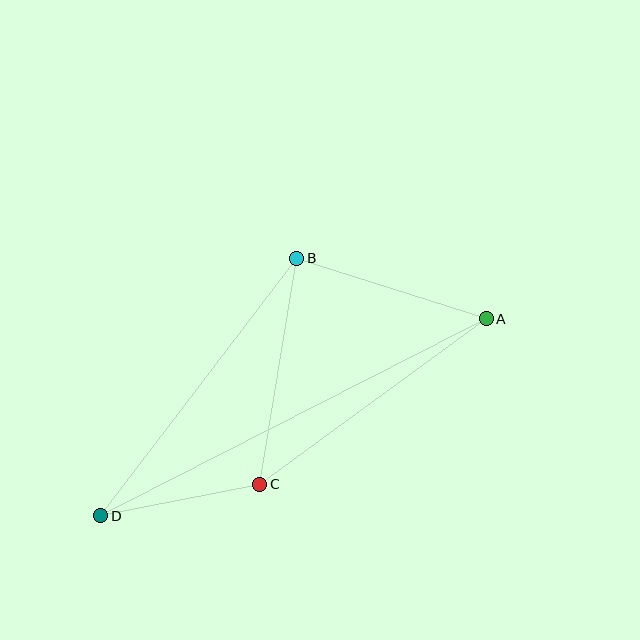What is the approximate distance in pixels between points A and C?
The distance between A and C is approximately 281 pixels.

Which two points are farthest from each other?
Points A and D are farthest from each other.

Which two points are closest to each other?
Points C and D are closest to each other.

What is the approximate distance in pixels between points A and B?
The distance between A and B is approximately 199 pixels.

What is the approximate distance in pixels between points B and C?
The distance between B and C is approximately 229 pixels.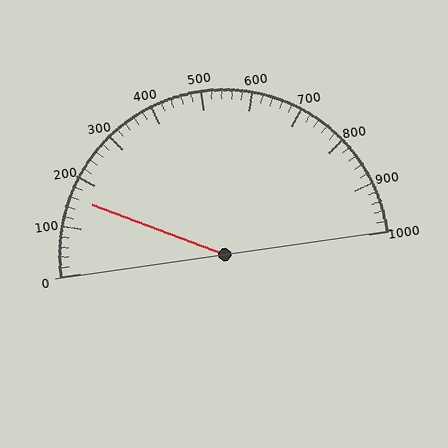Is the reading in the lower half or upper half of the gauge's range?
The reading is in the lower half of the range (0 to 1000).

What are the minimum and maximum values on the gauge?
The gauge ranges from 0 to 1000.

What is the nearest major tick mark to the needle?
The nearest major tick mark is 200.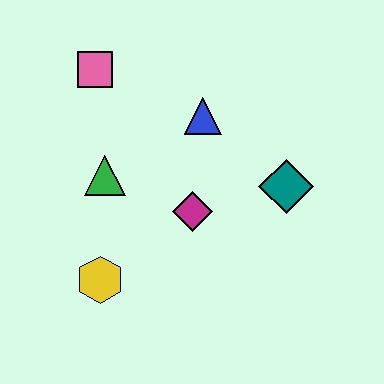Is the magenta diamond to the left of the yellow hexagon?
No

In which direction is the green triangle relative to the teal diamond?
The green triangle is to the left of the teal diamond.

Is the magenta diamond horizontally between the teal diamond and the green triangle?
Yes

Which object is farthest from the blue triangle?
The yellow hexagon is farthest from the blue triangle.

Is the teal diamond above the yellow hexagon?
Yes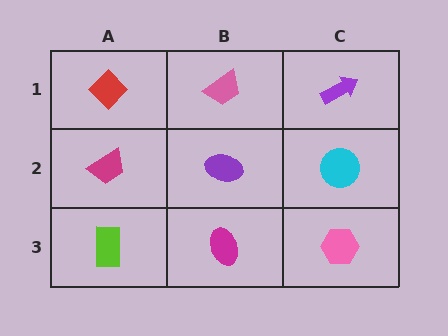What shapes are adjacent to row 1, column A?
A magenta trapezoid (row 2, column A), a pink trapezoid (row 1, column B).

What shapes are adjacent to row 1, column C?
A cyan circle (row 2, column C), a pink trapezoid (row 1, column B).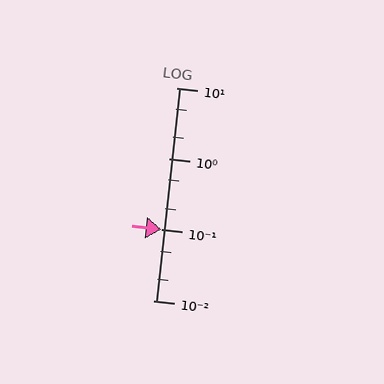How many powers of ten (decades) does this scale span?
The scale spans 3 decades, from 0.01 to 10.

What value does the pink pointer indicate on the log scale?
The pointer indicates approximately 0.1.